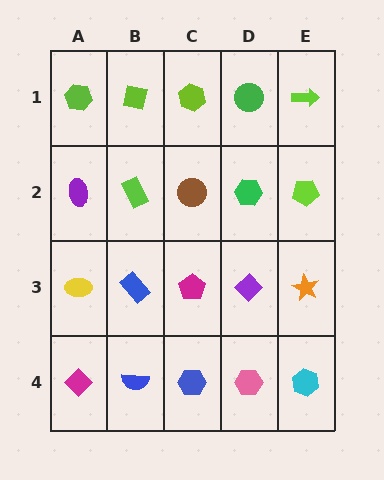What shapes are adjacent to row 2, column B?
A lime square (row 1, column B), a blue rectangle (row 3, column B), a purple ellipse (row 2, column A), a brown circle (row 2, column C).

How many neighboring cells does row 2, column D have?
4.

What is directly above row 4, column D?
A purple diamond.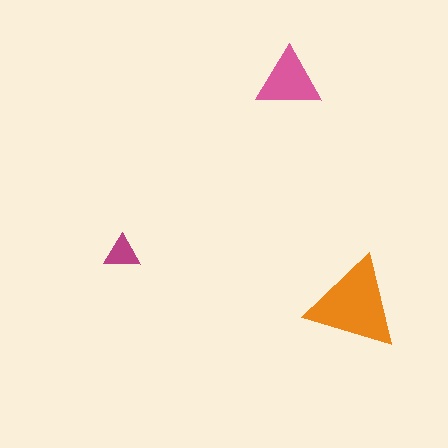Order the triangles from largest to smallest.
the orange one, the pink one, the magenta one.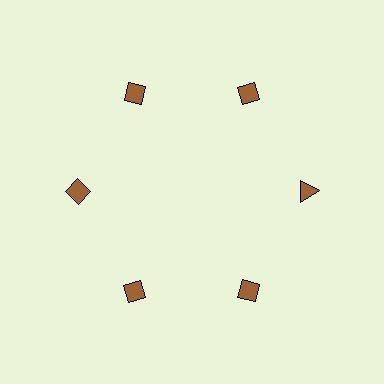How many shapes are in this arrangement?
There are 6 shapes arranged in a ring pattern.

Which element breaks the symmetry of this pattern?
The brown triangle at roughly the 3 o'clock position breaks the symmetry. All other shapes are brown diamonds.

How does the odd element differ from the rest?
It has a different shape: triangle instead of diamond.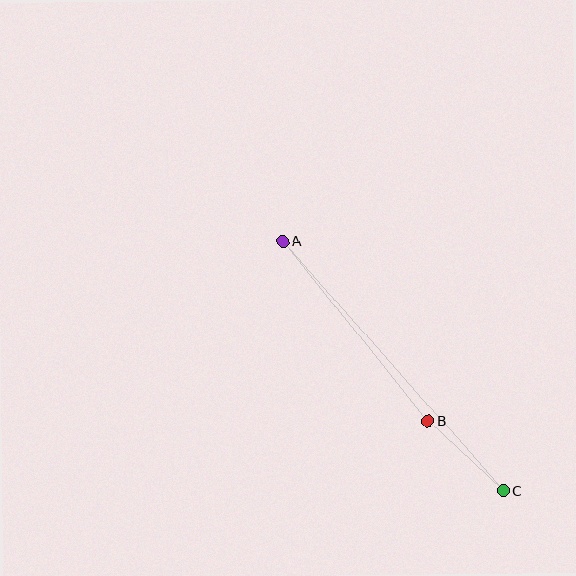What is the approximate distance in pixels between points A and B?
The distance between A and B is approximately 232 pixels.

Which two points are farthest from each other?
Points A and C are farthest from each other.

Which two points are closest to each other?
Points B and C are closest to each other.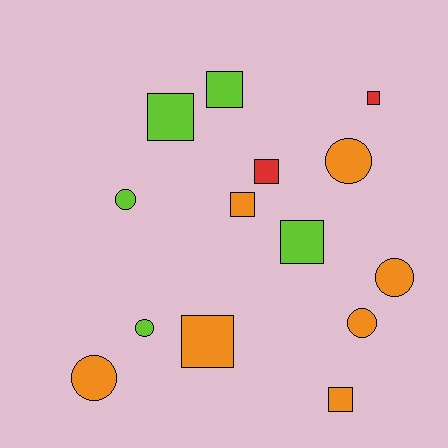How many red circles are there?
There are no red circles.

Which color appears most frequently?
Orange, with 7 objects.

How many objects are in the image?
There are 14 objects.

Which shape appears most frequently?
Square, with 8 objects.